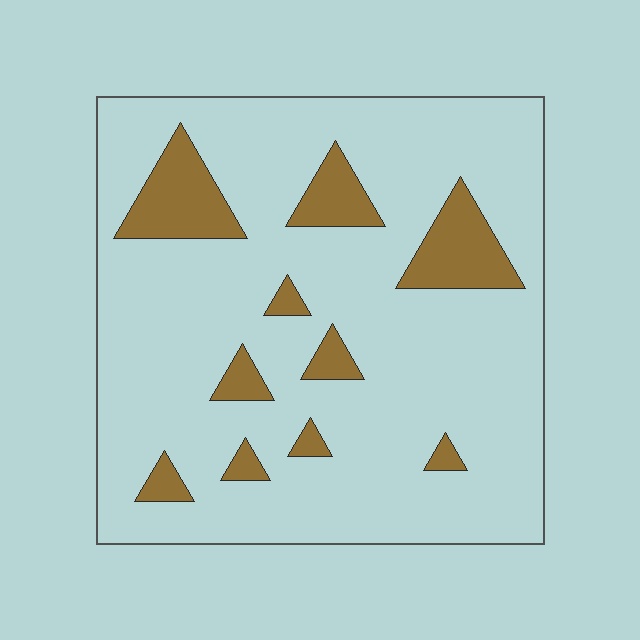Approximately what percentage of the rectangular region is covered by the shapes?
Approximately 15%.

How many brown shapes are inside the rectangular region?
10.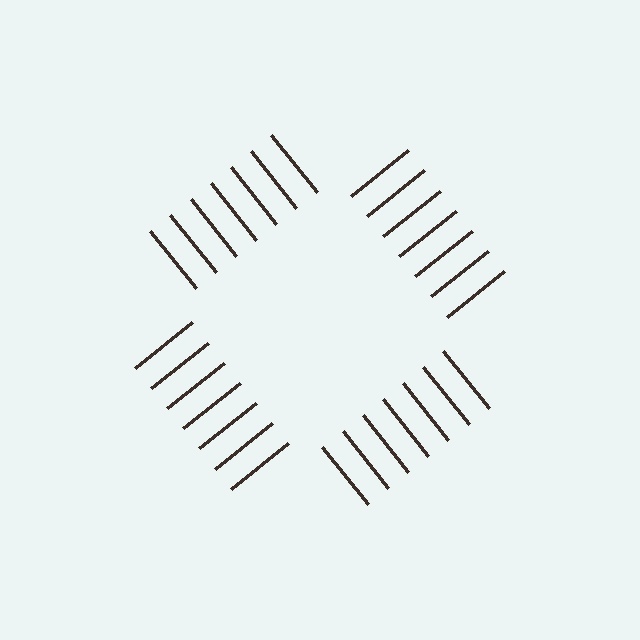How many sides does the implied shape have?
4 sides — the line-ends trace a square.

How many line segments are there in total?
28 — 7 along each of the 4 edges.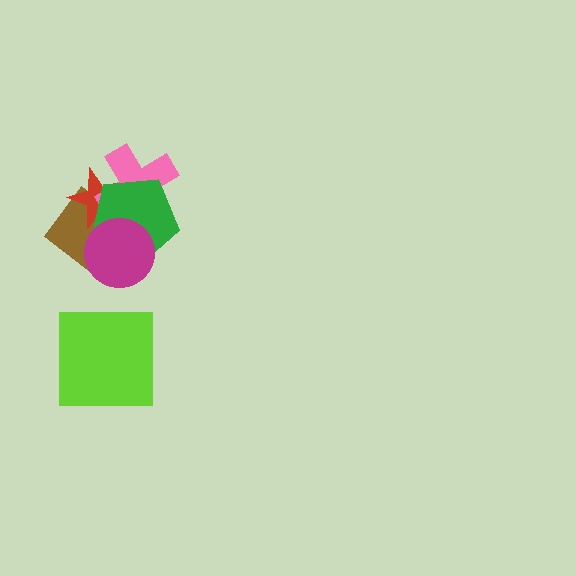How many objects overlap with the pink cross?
4 objects overlap with the pink cross.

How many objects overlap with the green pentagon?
4 objects overlap with the green pentagon.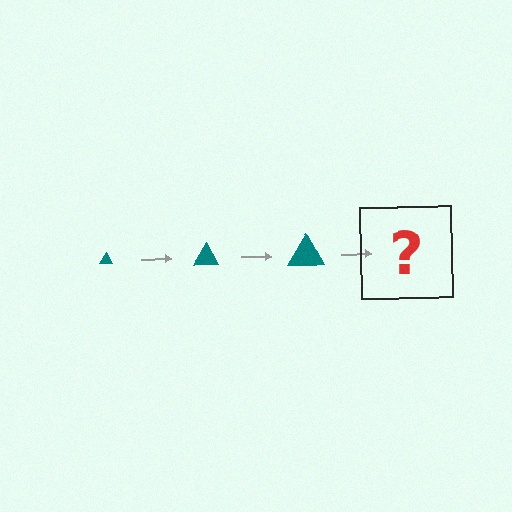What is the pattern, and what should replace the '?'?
The pattern is that the triangle gets progressively larger each step. The '?' should be a teal triangle, larger than the previous one.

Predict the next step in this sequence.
The next step is a teal triangle, larger than the previous one.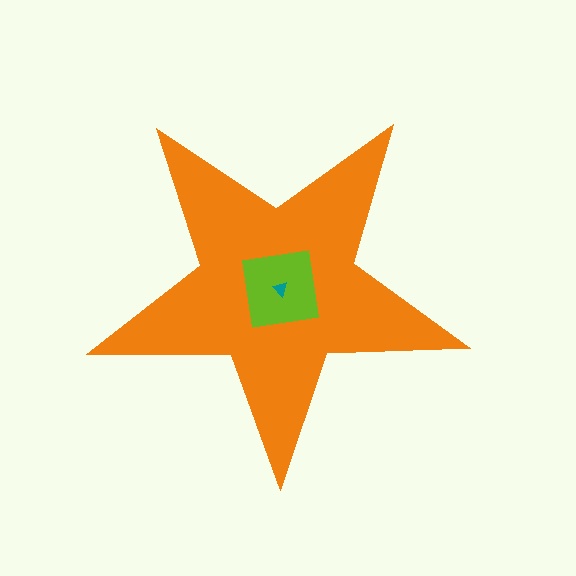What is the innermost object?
The teal triangle.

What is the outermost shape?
The orange star.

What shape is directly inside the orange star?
The lime square.